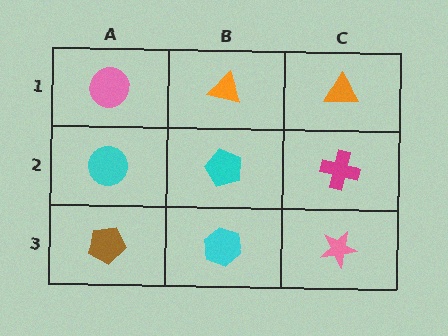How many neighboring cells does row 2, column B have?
4.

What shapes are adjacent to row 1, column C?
A magenta cross (row 2, column C), an orange triangle (row 1, column B).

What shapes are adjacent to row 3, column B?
A cyan pentagon (row 2, column B), a brown pentagon (row 3, column A), a pink star (row 3, column C).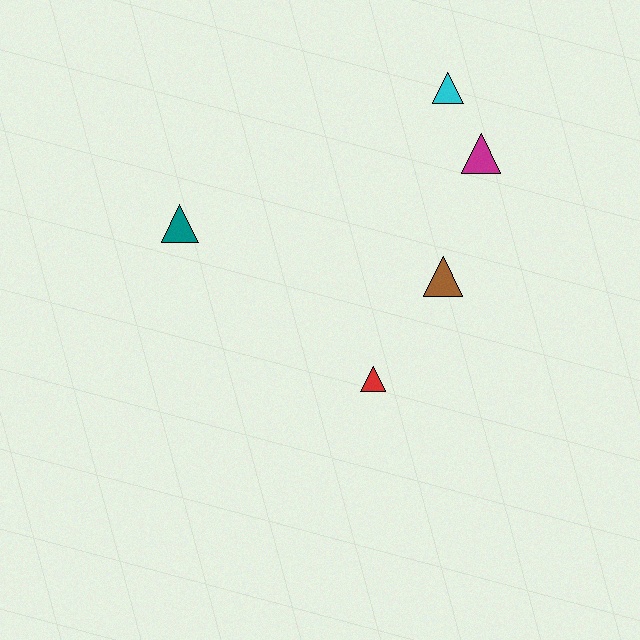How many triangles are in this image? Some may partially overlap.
There are 5 triangles.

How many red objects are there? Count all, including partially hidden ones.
There is 1 red object.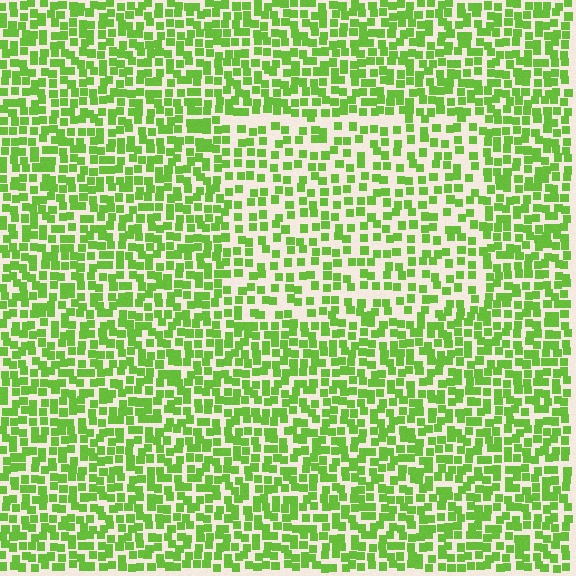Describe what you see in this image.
The image contains small lime elements arranged at two different densities. A rectangle-shaped region is visible where the elements are less densely packed than the surrounding area.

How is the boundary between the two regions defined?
The boundary is defined by a change in element density (approximately 1.6x ratio). All elements are the same color, size, and shape.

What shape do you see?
I see a rectangle.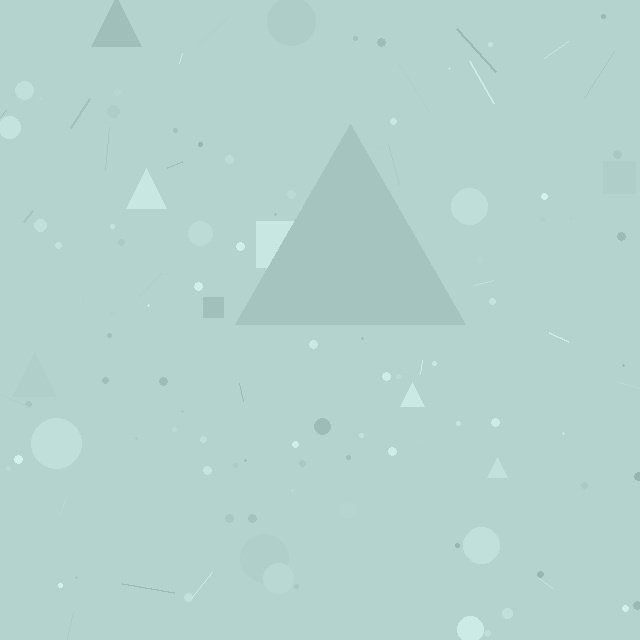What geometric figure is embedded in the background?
A triangle is embedded in the background.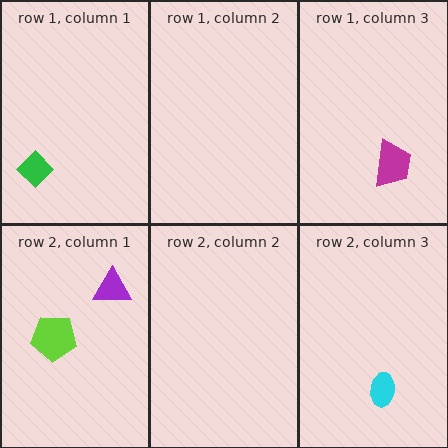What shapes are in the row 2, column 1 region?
The purple triangle, the lime pentagon.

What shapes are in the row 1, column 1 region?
The green diamond.